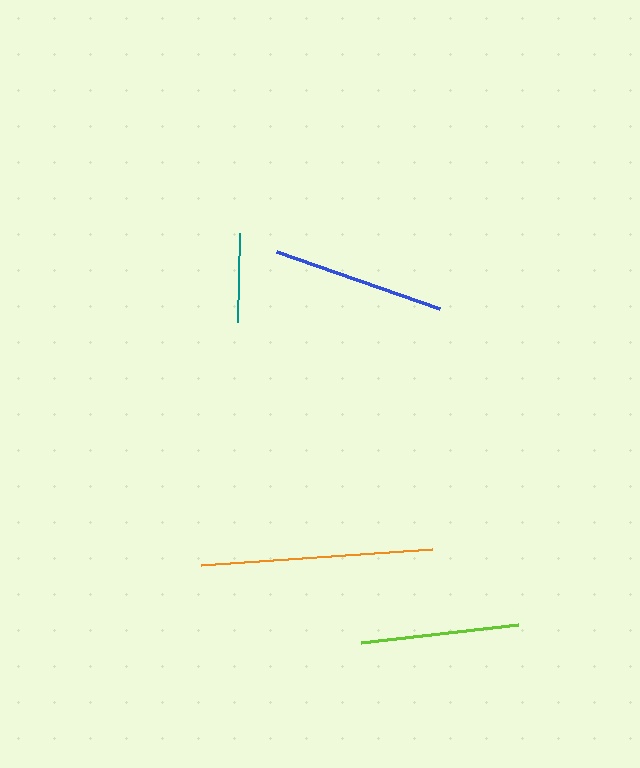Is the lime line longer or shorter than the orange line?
The orange line is longer than the lime line.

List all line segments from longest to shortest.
From longest to shortest: orange, blue, lime, teal.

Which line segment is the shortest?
The teal line is the shortest at approximately 90 pixels.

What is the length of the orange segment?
The orange segment is approximately 231 pixels long.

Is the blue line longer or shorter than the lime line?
The blue line is longer than the lime line.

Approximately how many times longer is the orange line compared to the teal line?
The orange line is approximately 2.6 times the length of the teal line.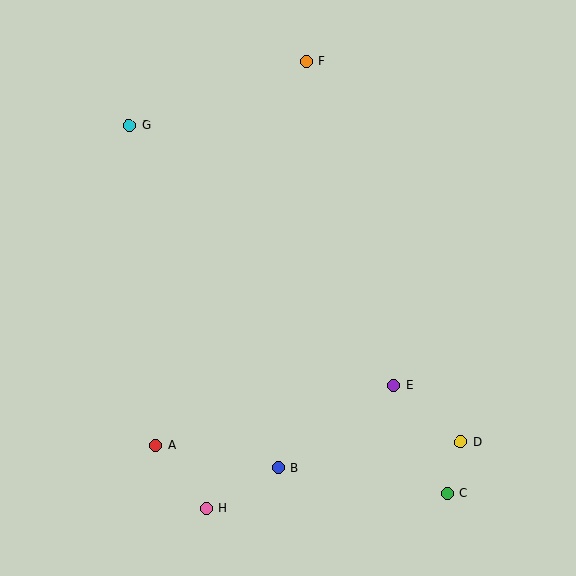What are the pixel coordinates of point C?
Point C is at (447, 493).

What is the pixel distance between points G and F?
The distance between G and F is 188 pixels.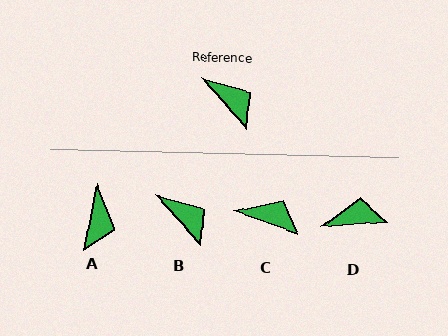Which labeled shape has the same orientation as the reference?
B.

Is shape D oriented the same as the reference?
No, it is off by about 53 degrees.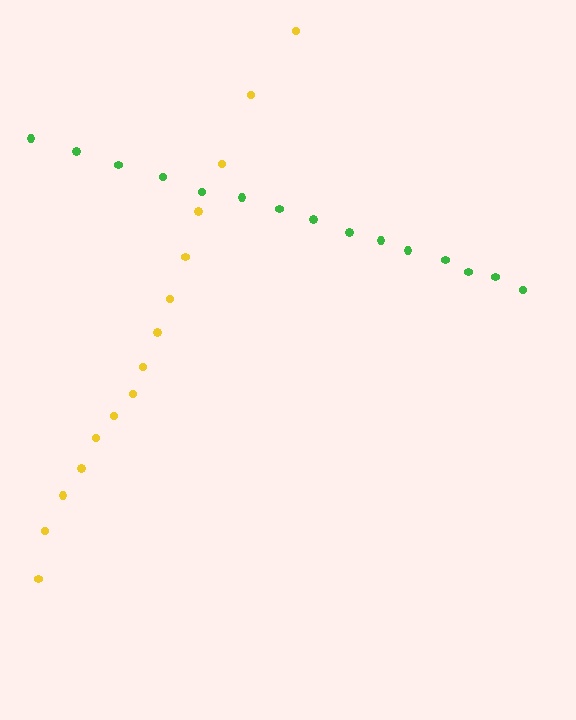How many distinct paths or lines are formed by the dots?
There are 2 distinct paths.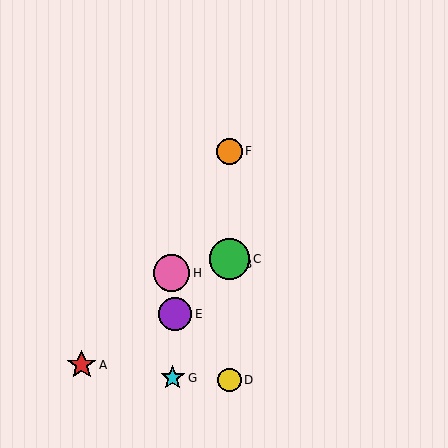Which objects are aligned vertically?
Objects B, C, D, F are aligned vertically.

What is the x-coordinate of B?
Object B is at x≈229.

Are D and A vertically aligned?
No, D is at x≈229 and A is at x≈82.